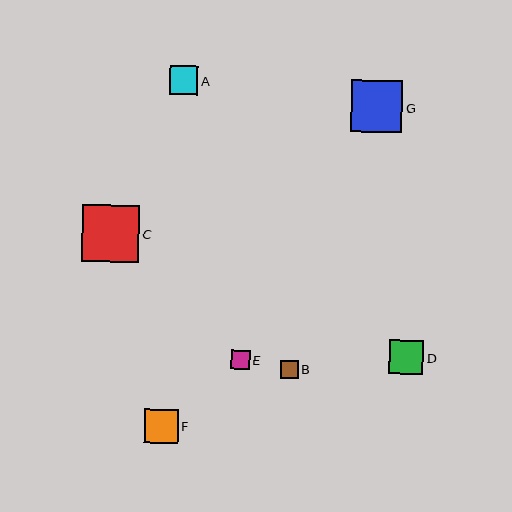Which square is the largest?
Square C is the largest with a size of approximately 57 pixels.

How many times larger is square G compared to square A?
Square G is approximately 1.8 times the size of square A.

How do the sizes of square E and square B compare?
Square E and square B are approximately the same size.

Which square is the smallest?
Square B is the smallest with a size of approximately 18 pixels.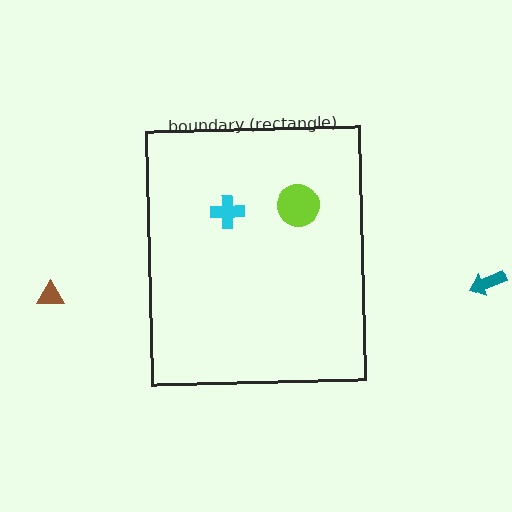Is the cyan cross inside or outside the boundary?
Inside.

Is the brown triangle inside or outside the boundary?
Outside.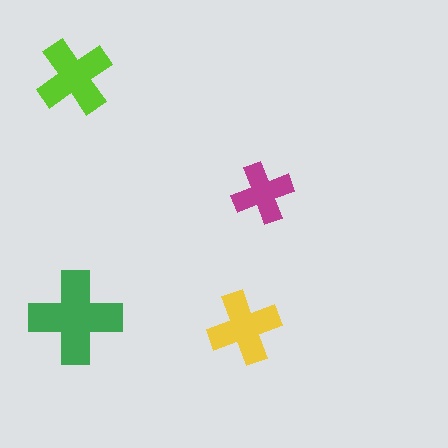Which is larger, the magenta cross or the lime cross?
The lime one.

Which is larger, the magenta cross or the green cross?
The green one.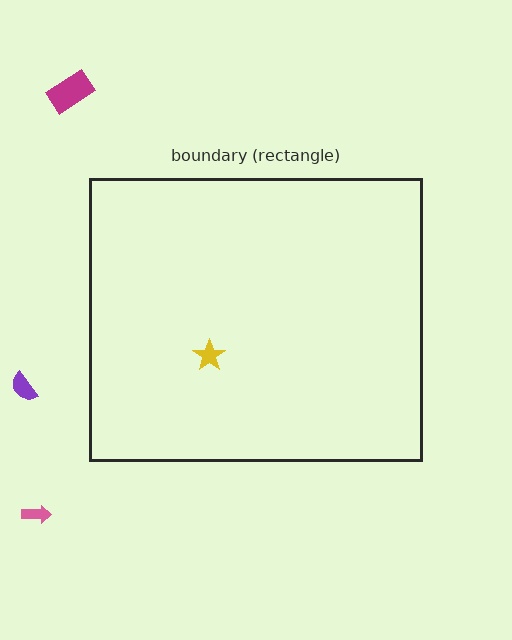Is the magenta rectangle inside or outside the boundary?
Outside.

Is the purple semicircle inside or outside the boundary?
Outside.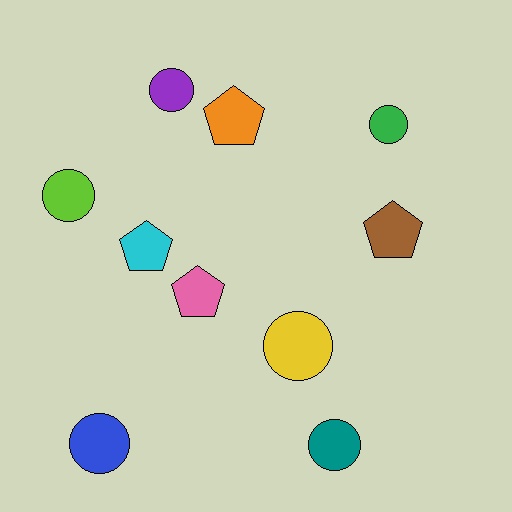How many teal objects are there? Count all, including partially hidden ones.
There is 1 teal object.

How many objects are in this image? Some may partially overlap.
There are 10 objects.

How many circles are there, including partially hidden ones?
There are 6 circles.